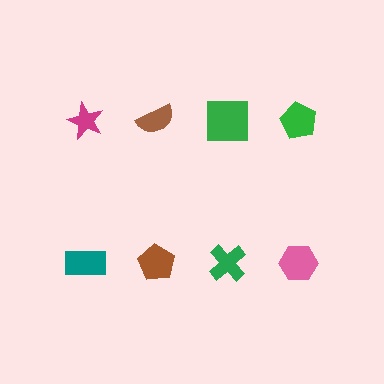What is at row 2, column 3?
A green cross.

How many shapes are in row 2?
4 shapes.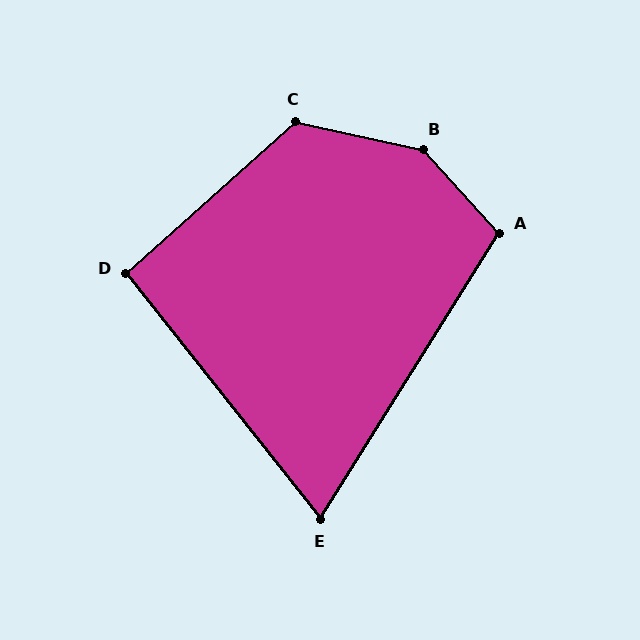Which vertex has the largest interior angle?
B, at approximately 144 degrees.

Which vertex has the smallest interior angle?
E, at approximately 70 degrees.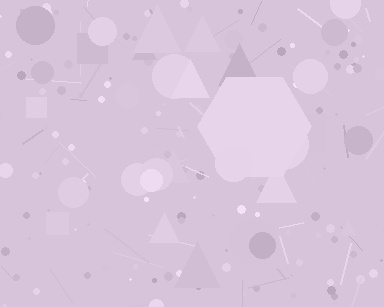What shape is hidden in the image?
A hexagon is hidden in the image.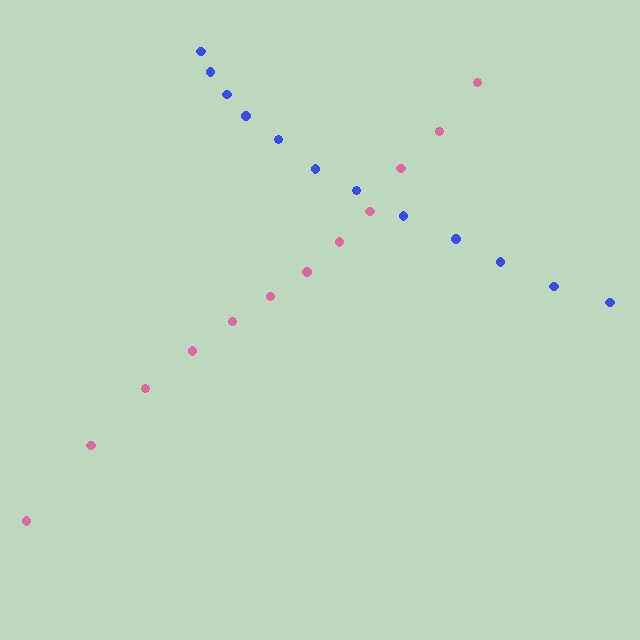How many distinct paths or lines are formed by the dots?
There are 2 distinct paths.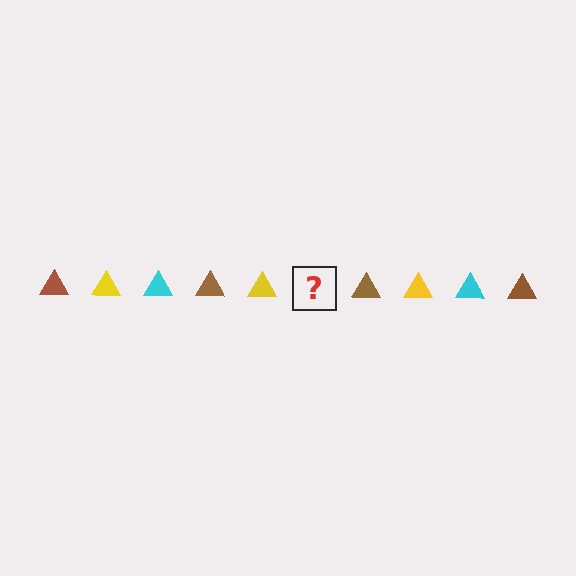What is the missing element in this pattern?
The missing element is a cyan triangle.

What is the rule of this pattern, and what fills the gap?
The rule is that the pattern cycles through brown, yellow, cyan triangles. The gap should be filled with a cyan triangle.